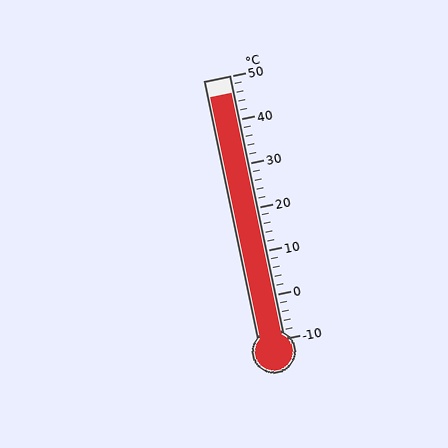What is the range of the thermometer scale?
The thermometer scale ranges from -10°C to 50°C.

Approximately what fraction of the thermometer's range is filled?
The thermometer is filled to approximately 95% of its range.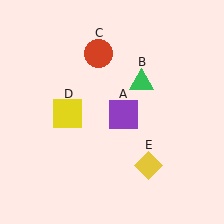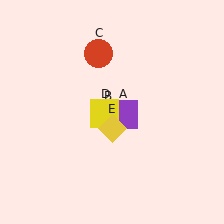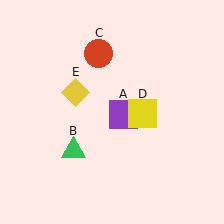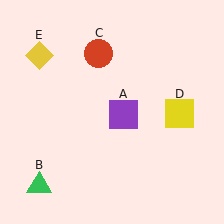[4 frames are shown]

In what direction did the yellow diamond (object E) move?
The yellow diamond (object E) moved up and to the left.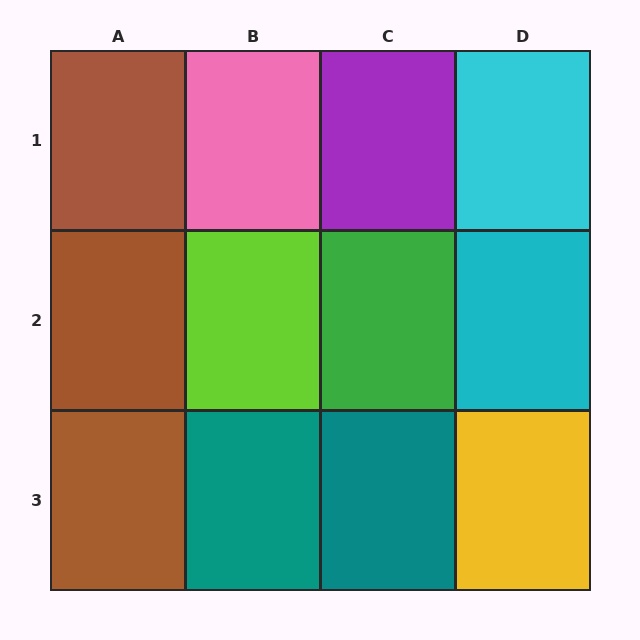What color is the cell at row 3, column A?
Brown.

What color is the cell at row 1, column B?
Pink.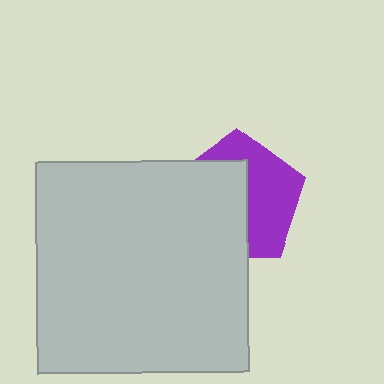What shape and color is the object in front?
The object in front is a light gray square.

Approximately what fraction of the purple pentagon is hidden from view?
Roughly 53% of the purple pentagon is hidden behind the light gray square.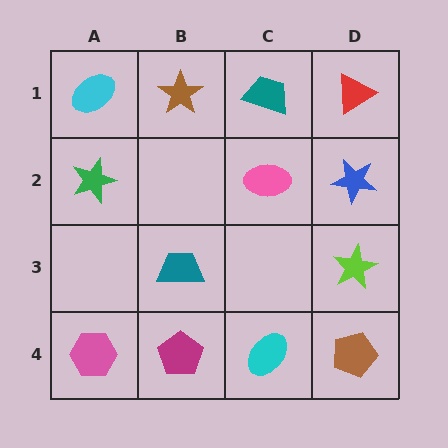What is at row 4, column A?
A pink hexagon.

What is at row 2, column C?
A pink ellipse.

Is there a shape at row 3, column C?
No, that cell is empty.